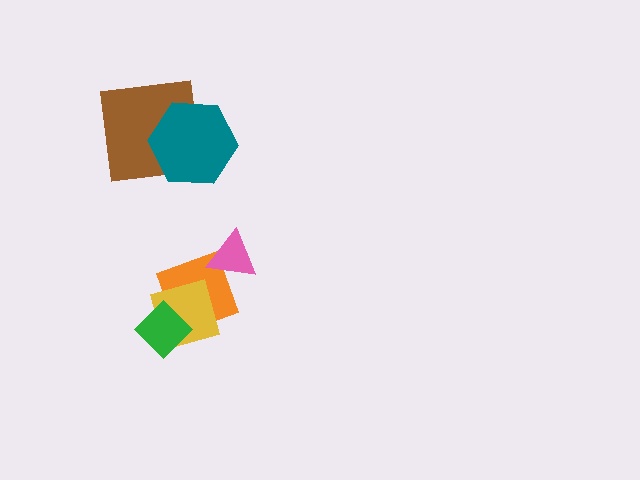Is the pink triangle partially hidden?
No, no other shape covers it.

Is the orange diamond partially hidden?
Yes, it is partially covered by another shape.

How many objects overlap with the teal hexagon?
1 object overlaps with the teal hexagon.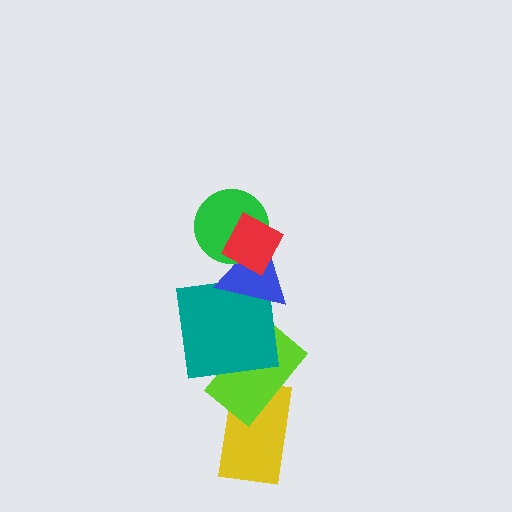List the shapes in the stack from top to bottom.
From top to bottom: the red diamond, the green circle, the blue triangle, the teal square, the lime rectangle, the yellow rectangle.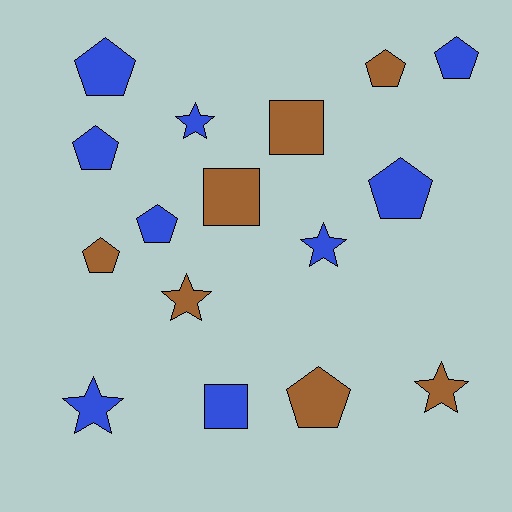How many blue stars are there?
There are 3 blue stars.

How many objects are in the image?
There are 16 objects.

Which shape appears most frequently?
Pentagon, with 8 objects.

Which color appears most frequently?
Blue, with 9 objects.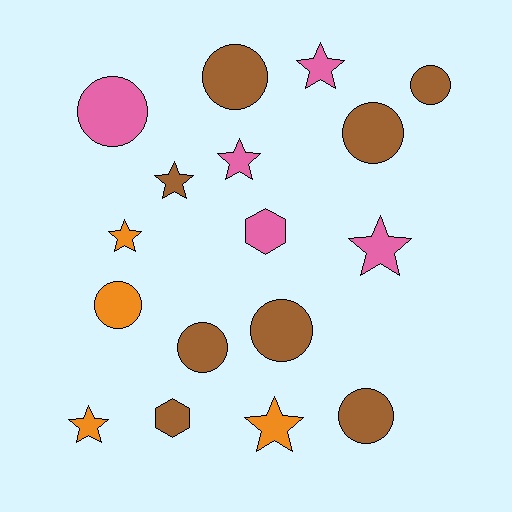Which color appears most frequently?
Brown, with 8 objects.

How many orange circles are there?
There is 1 orange circle.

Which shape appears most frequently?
Circle, with 8 objects.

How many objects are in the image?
There are 17 objects.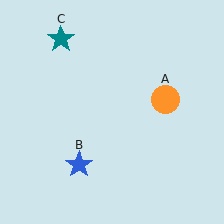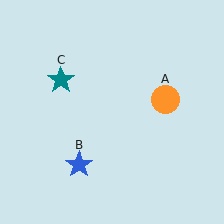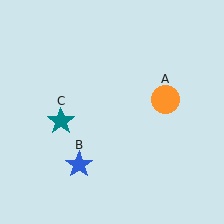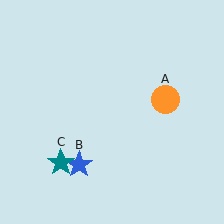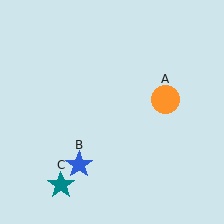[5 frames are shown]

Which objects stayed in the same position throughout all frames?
Orange circle (object A) and blue star (object B) remained stationary.